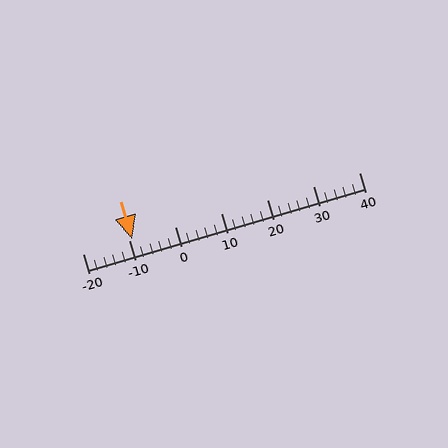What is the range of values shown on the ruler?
The ruler shows values from -20 to 40.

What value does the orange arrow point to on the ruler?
The orange arrow points to approximately -9.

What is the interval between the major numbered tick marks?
The major tick marks are spaced 10 units apart.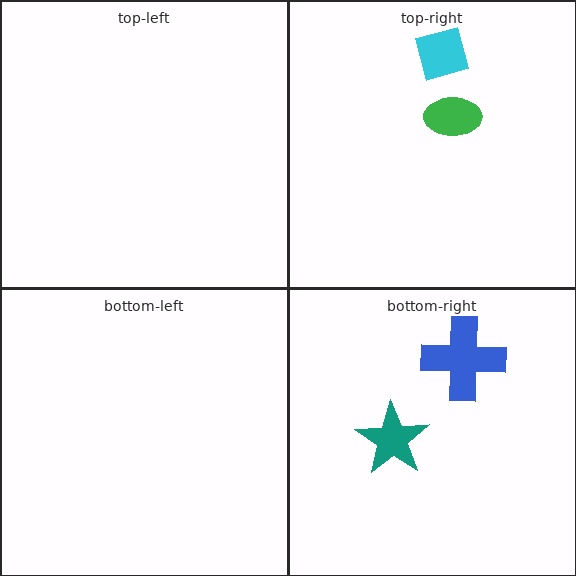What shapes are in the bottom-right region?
The blue cross, the teal star.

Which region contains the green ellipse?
The top-right region.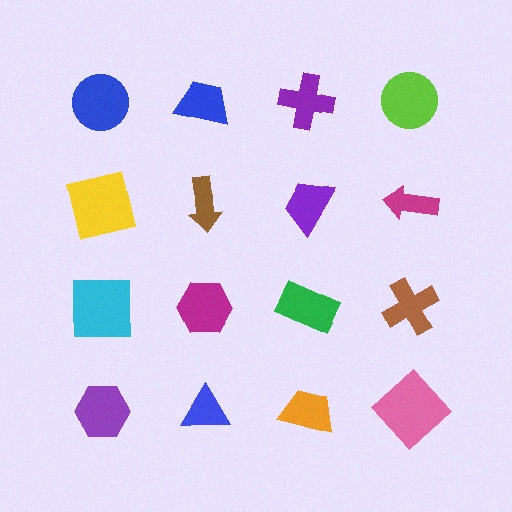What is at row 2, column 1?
A yellow square.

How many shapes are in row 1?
4 shapes.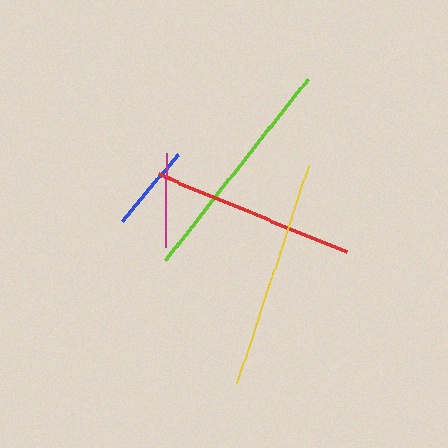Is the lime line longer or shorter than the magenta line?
The lime line is longer than the magenta line.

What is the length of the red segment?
The red segment is approximately 204 pixels long.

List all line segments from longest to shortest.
From longest to shortest: lime, yellow, red, magenta, blue.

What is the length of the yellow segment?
The yellow segment is approximately 229 pixels long.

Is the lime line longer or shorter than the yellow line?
The lime line is longer than the yellow line.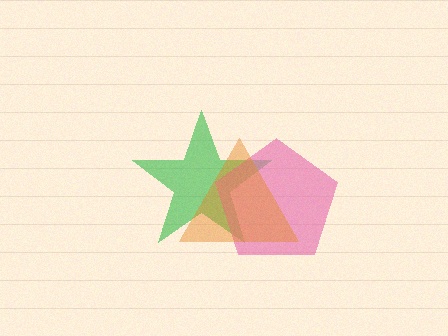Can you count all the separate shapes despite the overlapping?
Yes, there are 3 separate shapes.